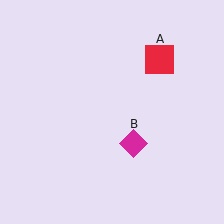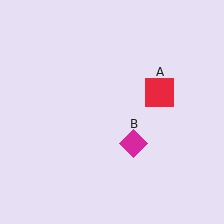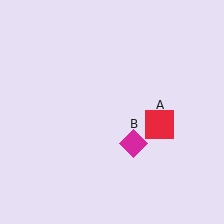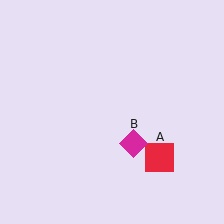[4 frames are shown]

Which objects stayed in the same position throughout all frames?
Magenta diamond (object B) remained stationary.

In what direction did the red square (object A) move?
The red square (object A) moved down.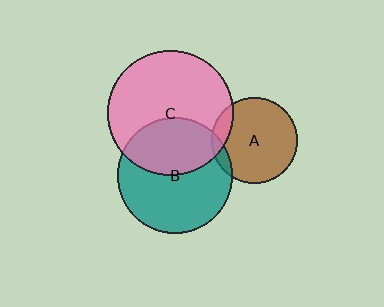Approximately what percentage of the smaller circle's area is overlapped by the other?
Approximately 40%.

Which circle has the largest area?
Circle C (pink).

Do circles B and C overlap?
Yes.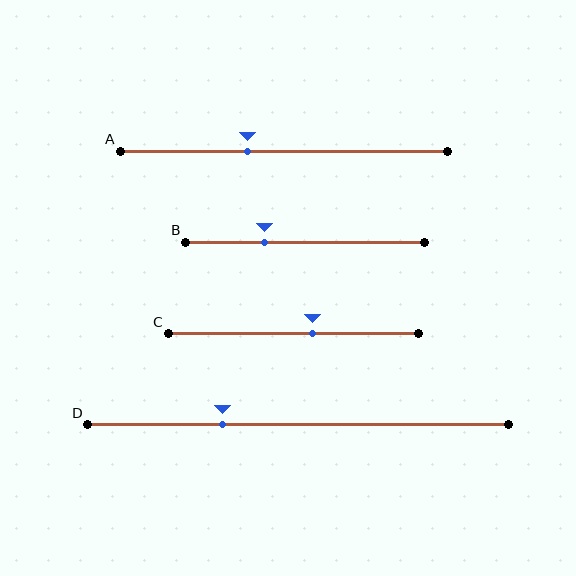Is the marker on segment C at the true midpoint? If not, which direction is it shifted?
No, the marker on segment C is shifted to the right by about 8% of the segment length.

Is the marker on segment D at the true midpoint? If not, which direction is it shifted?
No, the marker on segment D is shifted to the left by about 18% of the segment length.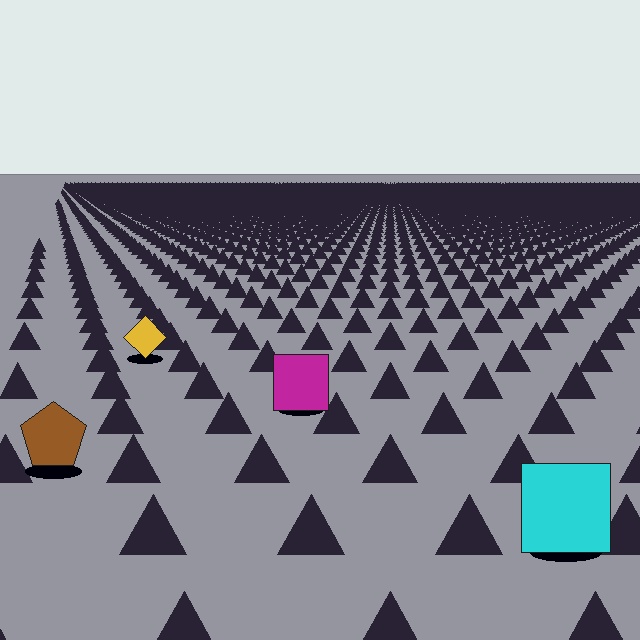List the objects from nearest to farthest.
From nearest to farthest: the cyan square, the brown pentagon, the magenta square, the yellow diamond.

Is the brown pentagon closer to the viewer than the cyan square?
No. The cyan square is closer — you can tell from the texture gradient: the ground texture is coarser near it.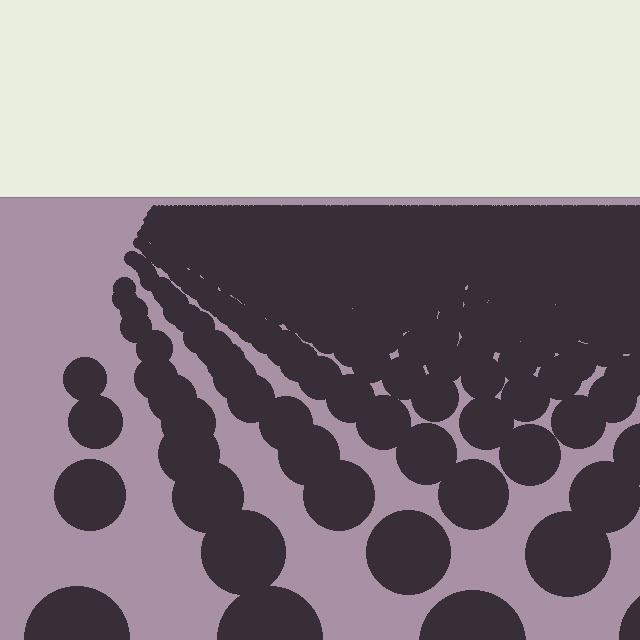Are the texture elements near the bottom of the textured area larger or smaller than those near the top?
Larger. Near the bottom, elements are closer to the viewer and appear at a bigger on-screen size.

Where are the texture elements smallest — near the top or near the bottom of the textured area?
Near the top.